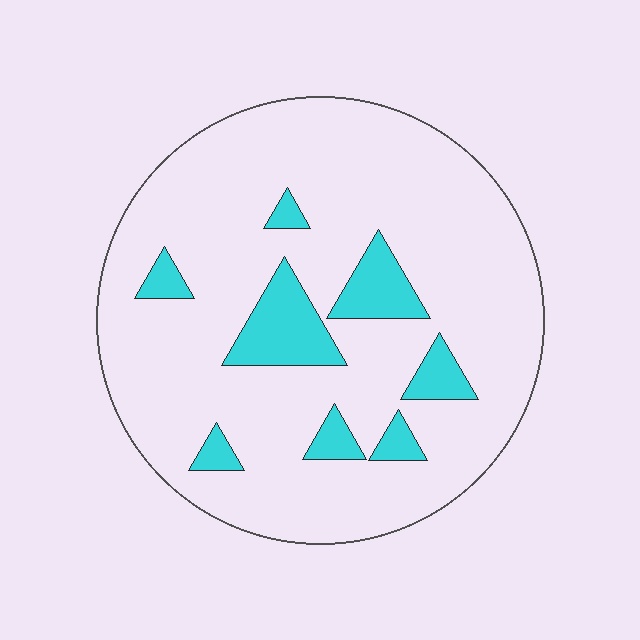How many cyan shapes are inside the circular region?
8.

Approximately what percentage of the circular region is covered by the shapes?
Approximately 15%.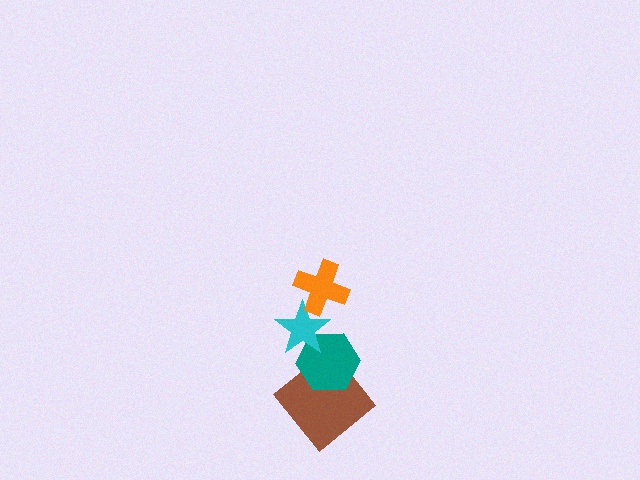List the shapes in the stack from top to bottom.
From top to bottom: the orange cross, the cyan star, the teal hexagon, the brown diamond.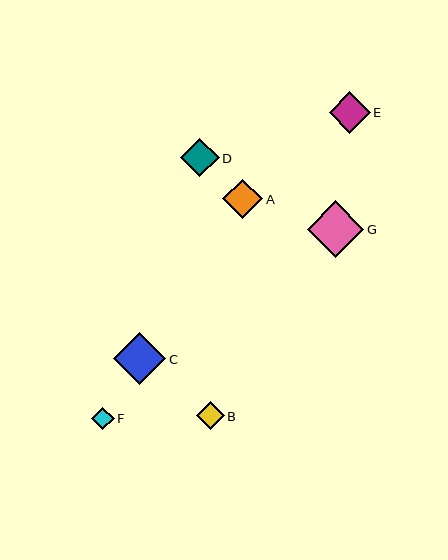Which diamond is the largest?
Diamond G is the largest with a size of approximately 56 pixels.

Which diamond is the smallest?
Diamond F is the smallest with a size of approximately 22 pixels.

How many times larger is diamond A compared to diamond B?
Diamond A is approximately 1.4 times the size of diamond B.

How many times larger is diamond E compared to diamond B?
Diamond E is approximately 1.5 times the size of diamond B.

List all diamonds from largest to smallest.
From largest to smallest: G, C, E, A, D, B, F.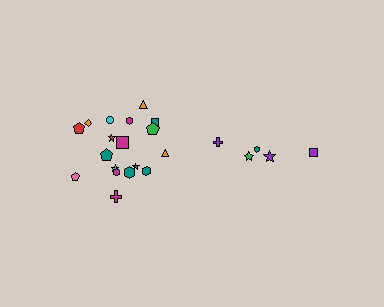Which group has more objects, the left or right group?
The left group.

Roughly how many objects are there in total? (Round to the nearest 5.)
Roughly 25 objects in total.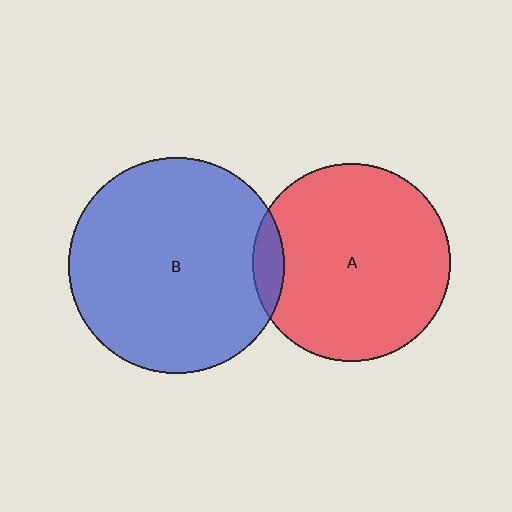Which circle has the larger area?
Circle B (blue).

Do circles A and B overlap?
Yes.